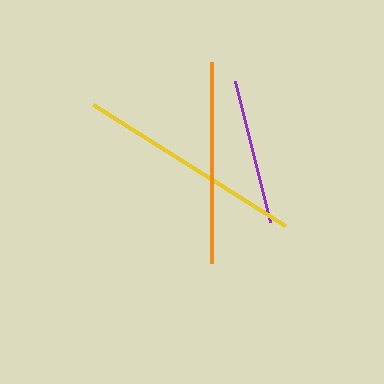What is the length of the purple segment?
The purple segment is approximately 145 pixels long.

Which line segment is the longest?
The yellow line is the longest at approximately 227 pixels.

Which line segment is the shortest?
The purple line is the shortest at approximately 145 pixels.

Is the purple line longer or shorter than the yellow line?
The yellow line is longer than the purple line.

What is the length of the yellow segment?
The yellow segment is approximately 227 pixels long.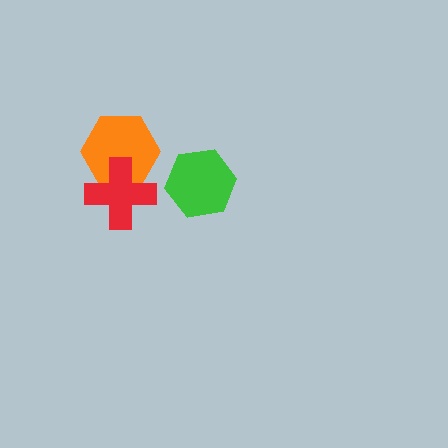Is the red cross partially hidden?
No, no other shape covers it.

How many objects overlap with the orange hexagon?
1 object overlaps with the orange hexagon.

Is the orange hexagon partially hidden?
Yes, it is partially covered by another shape.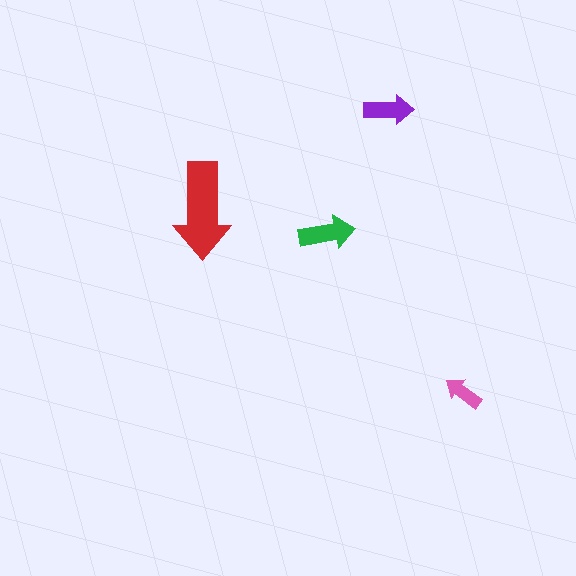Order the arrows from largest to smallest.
the red one, the green one, the purple one, the pink one.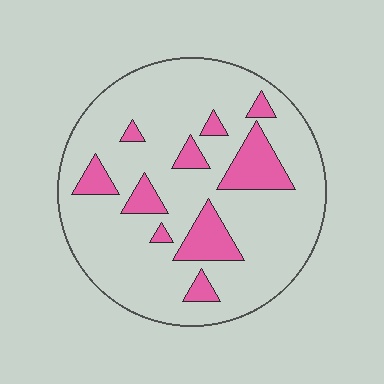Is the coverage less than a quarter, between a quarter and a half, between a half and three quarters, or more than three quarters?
Less than a quarter.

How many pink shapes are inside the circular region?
10.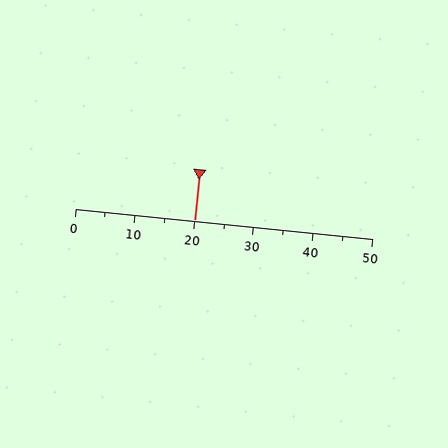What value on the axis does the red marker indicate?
The marker indicates approximately 20.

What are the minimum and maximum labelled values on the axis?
The axis runs from 0 to 50.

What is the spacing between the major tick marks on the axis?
The major ticks are spaced 10 apart.